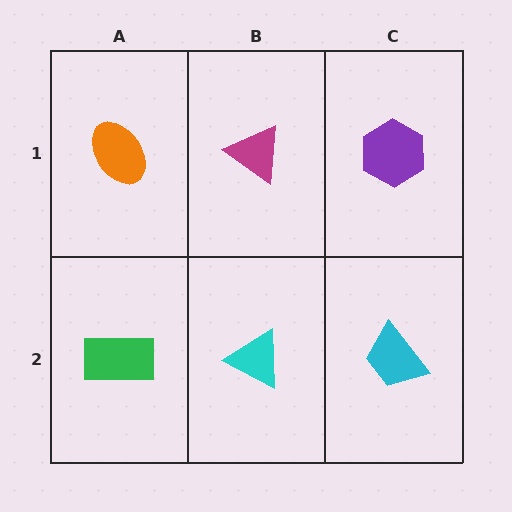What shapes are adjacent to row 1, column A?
A green rectangle (row 2, column A), a magenta triangle (row 1, column B).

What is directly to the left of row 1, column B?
An orange ellipse.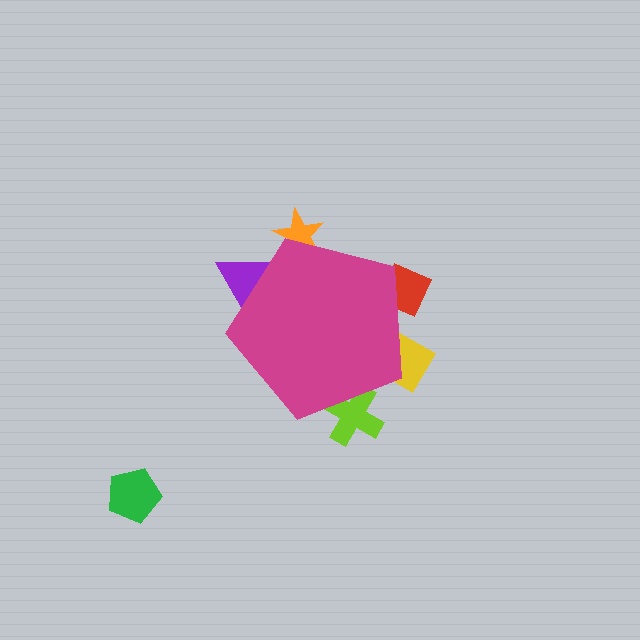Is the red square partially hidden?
Yes, the red square is partially hidden behind the magenta pentagon.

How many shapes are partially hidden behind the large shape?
5 shapes are partially hidden.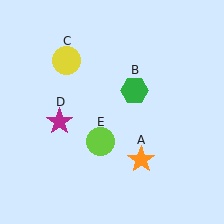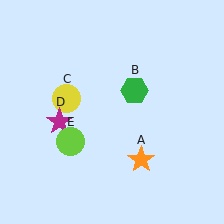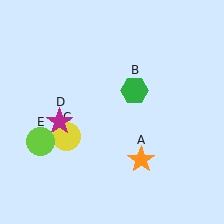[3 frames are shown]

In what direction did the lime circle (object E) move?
The lime circle (object E) moved left.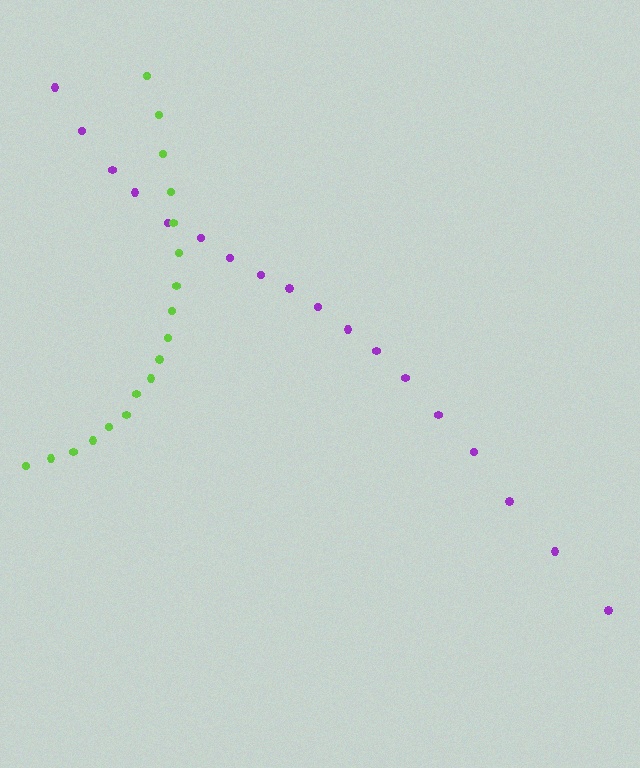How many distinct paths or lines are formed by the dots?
There are 2 distinct paths.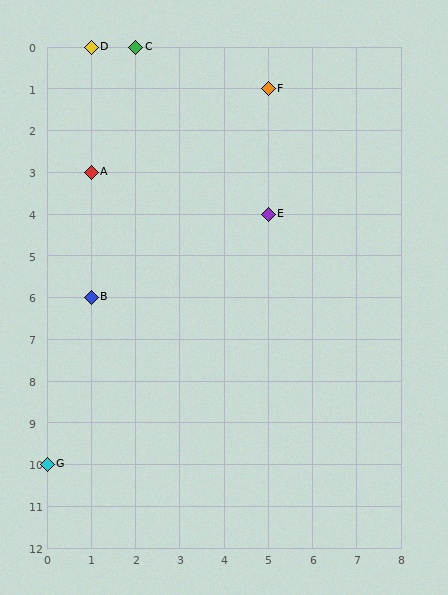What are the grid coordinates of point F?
Point F is at grid coordinates (5, 1).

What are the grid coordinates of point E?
Point E is at grid coordinates (5, 4).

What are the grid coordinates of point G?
Point G is at grid coordinates (0, 10).